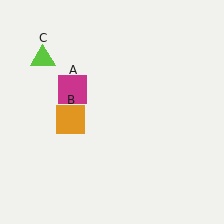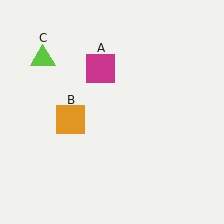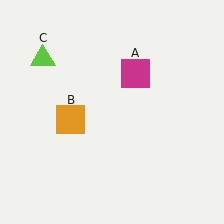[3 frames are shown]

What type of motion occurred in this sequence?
The magenta square (object A) rotated clockwise around the center of the scene.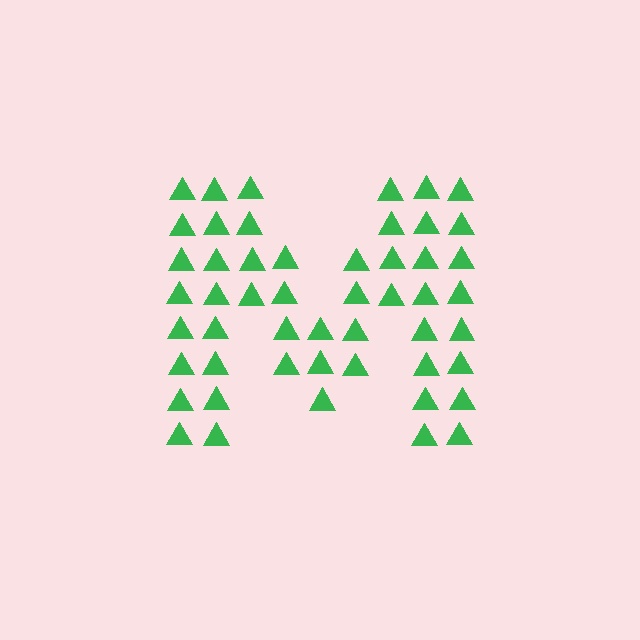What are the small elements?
The small elements are triangles.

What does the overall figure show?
The overall figure shows the letter M.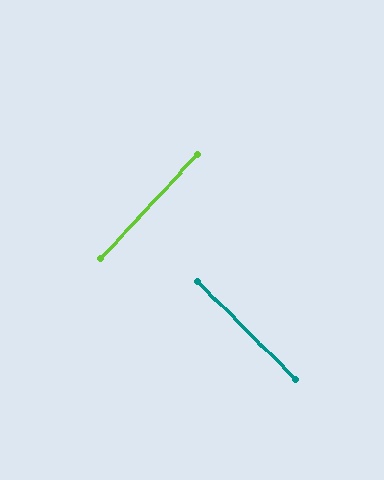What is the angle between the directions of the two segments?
Approximately 88 degrees.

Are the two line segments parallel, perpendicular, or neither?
Perpendicular — they meet at approximately 88°.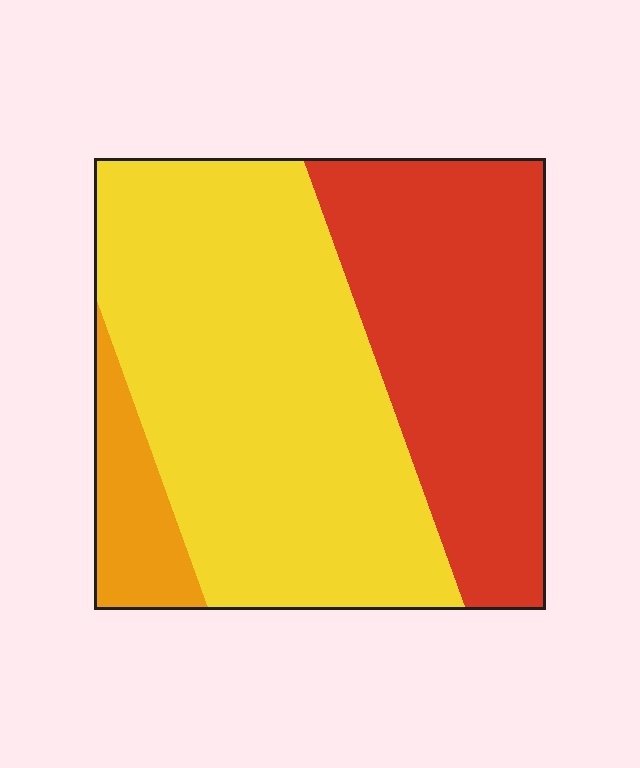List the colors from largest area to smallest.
From largest to smallest: yellow, red, orange.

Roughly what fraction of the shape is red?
Red covers about 35% of the shape.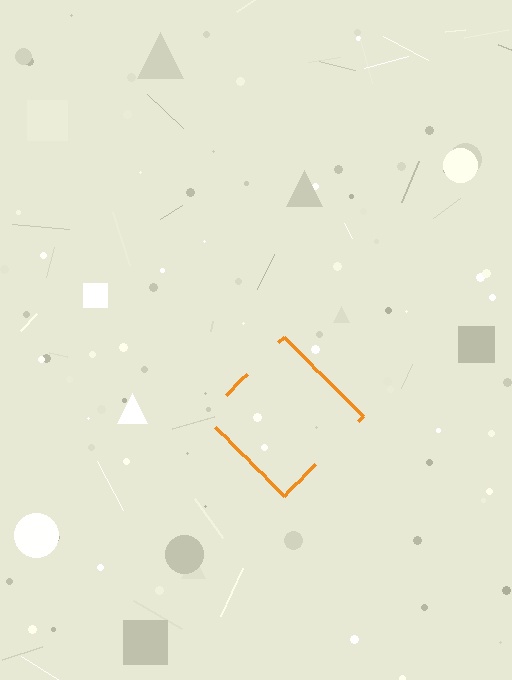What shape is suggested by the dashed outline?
The dashed outline suggests a diamond.